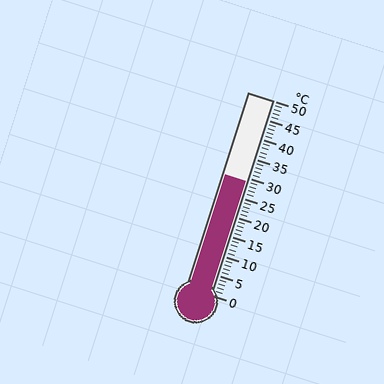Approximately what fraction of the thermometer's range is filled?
The thermometer is filled to approximately 60% of its range.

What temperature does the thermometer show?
The thermometer shows approximately 29°C.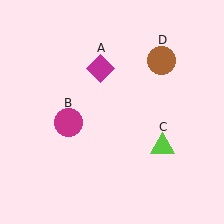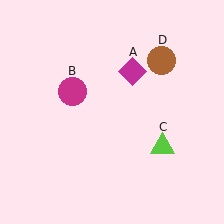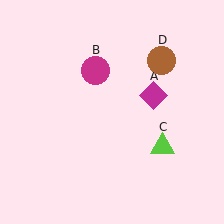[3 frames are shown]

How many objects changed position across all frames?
2 objects changed position: magenta diamond (object A), magenta circle (object B).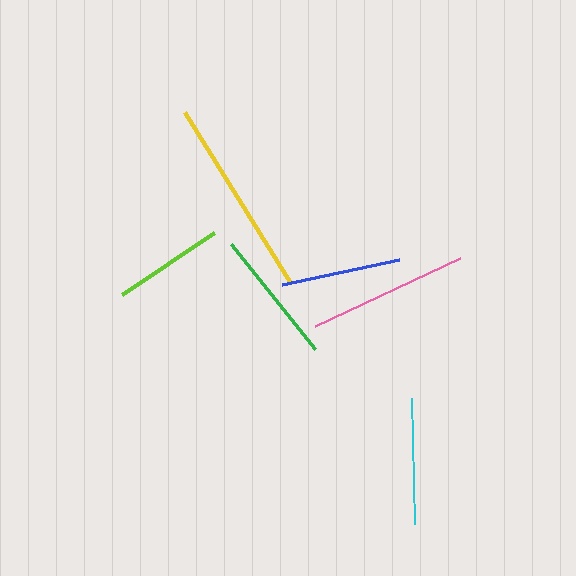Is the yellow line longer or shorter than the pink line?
The yellow line is longer than the pink line.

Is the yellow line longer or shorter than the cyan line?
The yellow line is longer than the cyan line.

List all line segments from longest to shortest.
From longest to shortest: yellow, pink, green, cyan, blue, lime.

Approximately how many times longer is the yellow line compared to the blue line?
The yellow line is approximately 1.7 times the length of the blue line.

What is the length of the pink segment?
The pink segment is approximately 160 pixels long.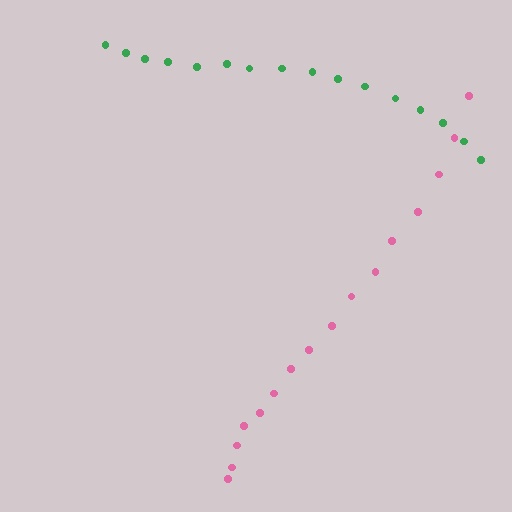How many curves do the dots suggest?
There are 2 distinct paths.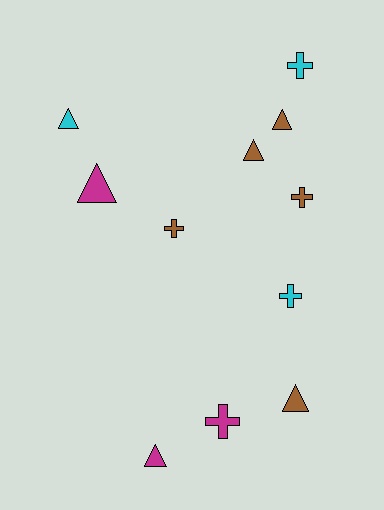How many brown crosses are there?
There are 2 brown crosses.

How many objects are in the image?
There are 11 objects.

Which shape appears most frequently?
Triangle, with 6 objects.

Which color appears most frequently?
Brown, with 5 objects.